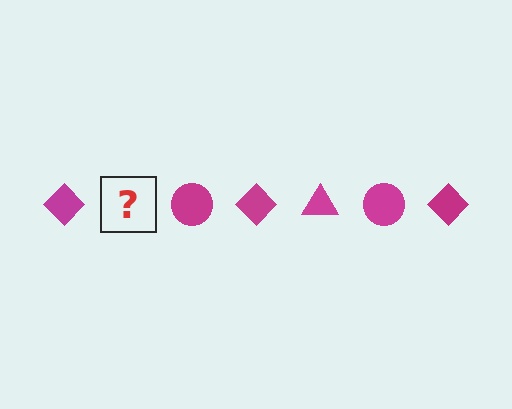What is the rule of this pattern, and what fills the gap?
The rule is that the pattern cycles through diamond, triangle, circle shapes in magenta. The gap should be filled with a magenta triangle.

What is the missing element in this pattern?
The missing element is a magenta triangle.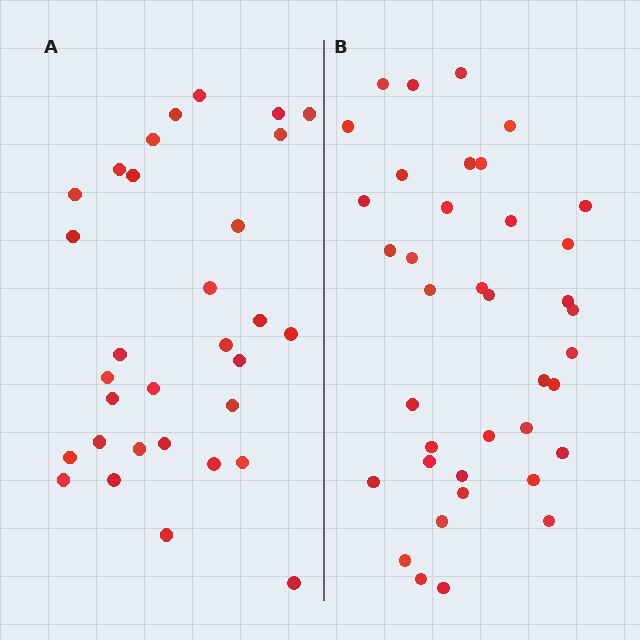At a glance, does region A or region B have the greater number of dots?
Region B (the right region) has more dots.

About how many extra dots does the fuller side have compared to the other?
Region B has roughly 8 or so more dots than region A.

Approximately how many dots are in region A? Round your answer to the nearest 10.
About 30 dots. (The exact count is 31, which rounds to 30.)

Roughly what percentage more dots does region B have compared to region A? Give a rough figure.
About 25% more.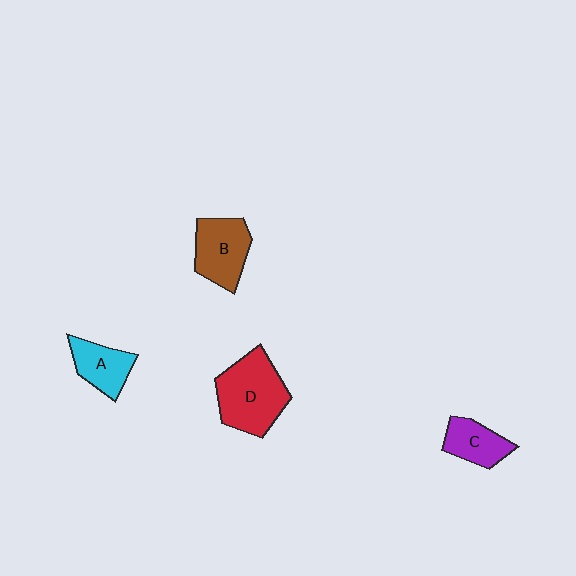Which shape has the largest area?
Shape D (red).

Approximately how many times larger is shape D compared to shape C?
Approximately 1.9 times.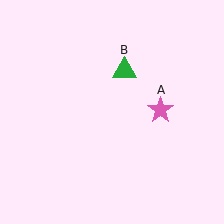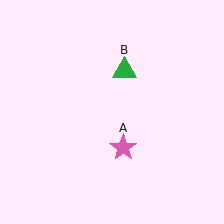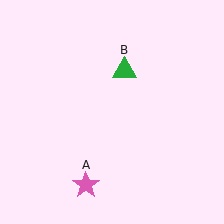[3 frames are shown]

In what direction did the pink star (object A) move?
The pink star (object A) moved down and to the left.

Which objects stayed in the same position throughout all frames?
Green triangle (object B) remained stationary.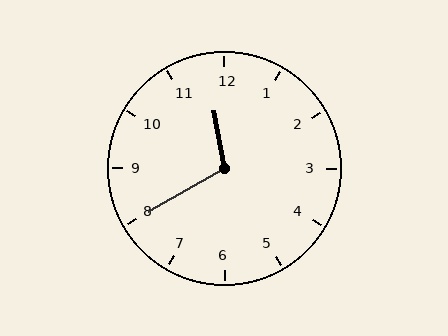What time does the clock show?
11:40.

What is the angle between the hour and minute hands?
Approximately 110 degrees.